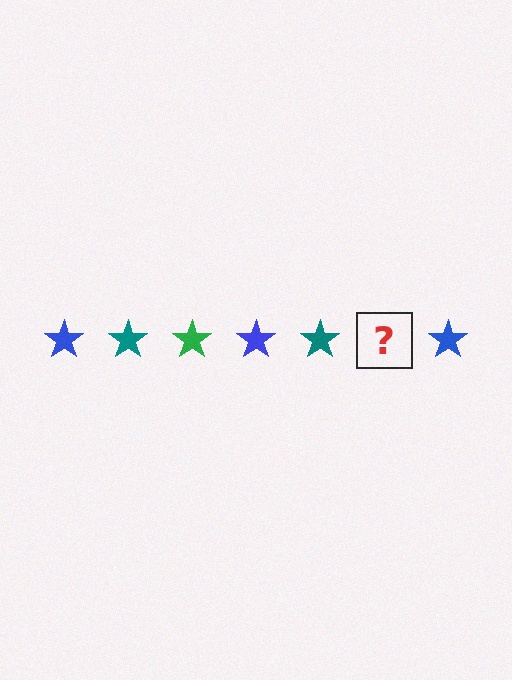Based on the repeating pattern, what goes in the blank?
The blank should be a green star.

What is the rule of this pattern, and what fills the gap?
The rule is that the pattern cycles through blue, teal, green stars. The gap should be filled with a green star.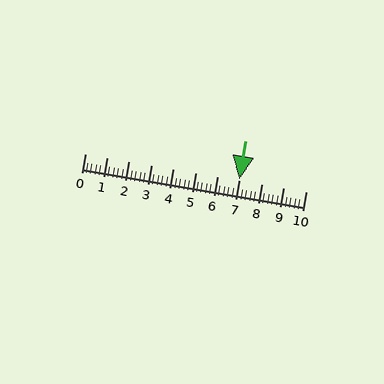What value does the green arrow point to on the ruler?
The green arrow points to approximately 7.0.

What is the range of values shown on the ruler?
The ruler shows values from 0 to 10.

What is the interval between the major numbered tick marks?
The major tick marks are spaced 1 units apart.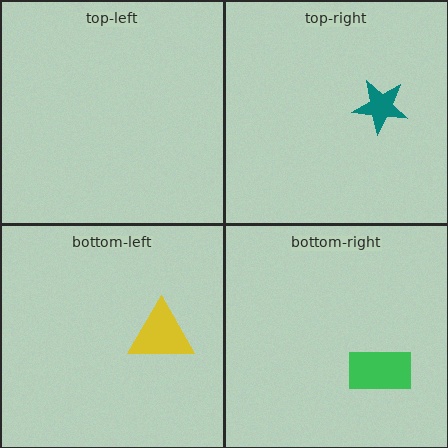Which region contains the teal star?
The top-right region.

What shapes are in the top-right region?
The teal star.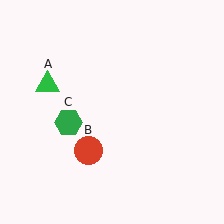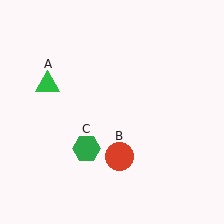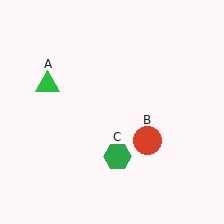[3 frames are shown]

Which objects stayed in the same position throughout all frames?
Green triangle (object A) remained stationary.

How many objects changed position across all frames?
2 objects changed position: red circle (object B), green hexagon (object C).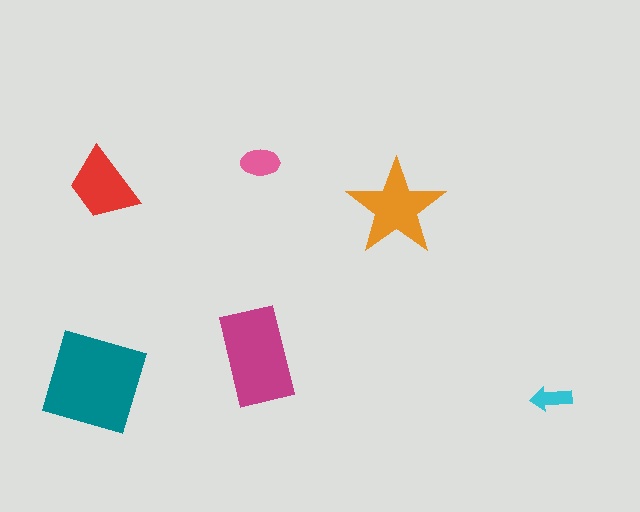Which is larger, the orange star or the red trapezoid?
The orange star.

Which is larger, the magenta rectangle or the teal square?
The teal square.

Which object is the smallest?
The cyan arrow.